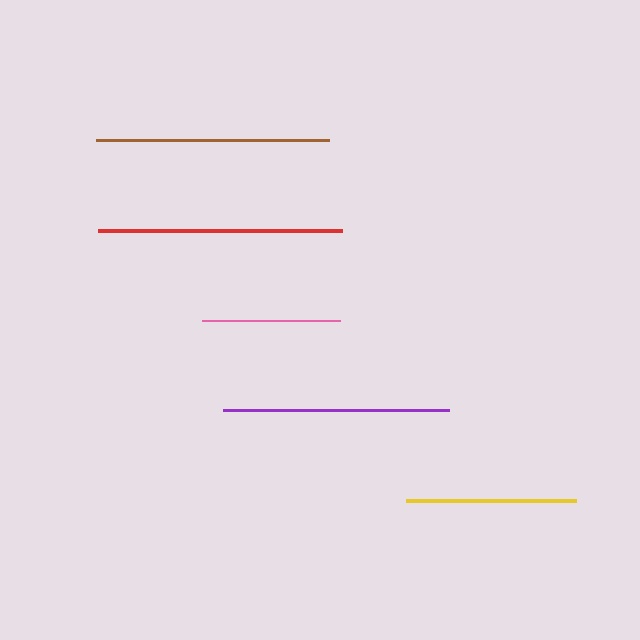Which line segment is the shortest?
The pink line is the shortest at approximately 138 pixels.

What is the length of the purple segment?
The purple segment is approximately 226 pixels long.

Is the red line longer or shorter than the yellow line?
The red line is longer than the yellow line.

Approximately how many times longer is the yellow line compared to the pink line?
The yellow line is approximately 1.2 times the length of the pink line.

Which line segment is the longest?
The red line is the longest at approximately 244 pixels.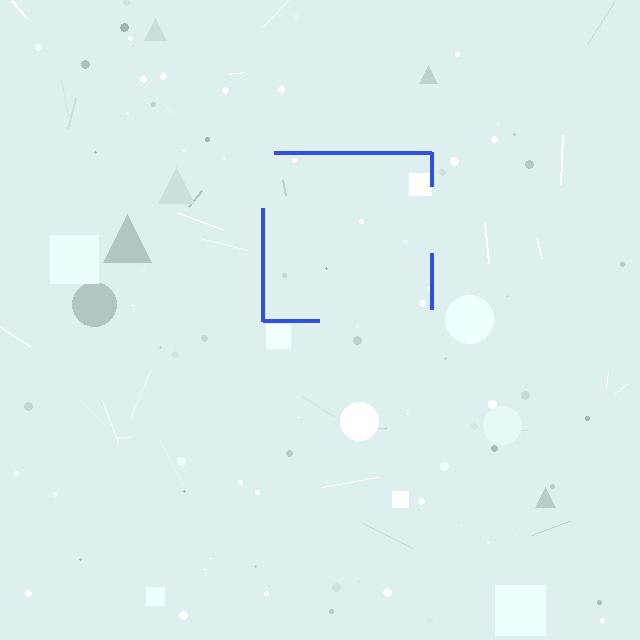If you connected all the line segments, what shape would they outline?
They would outline a square.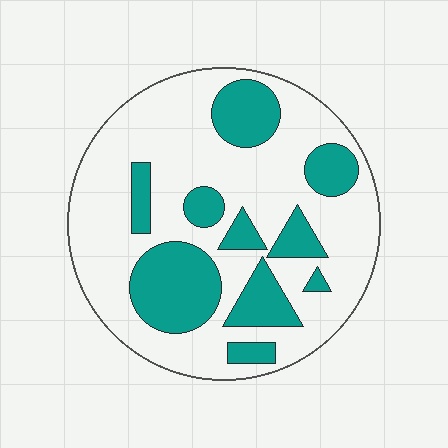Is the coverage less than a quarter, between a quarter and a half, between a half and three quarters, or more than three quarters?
Between a quarter and a half.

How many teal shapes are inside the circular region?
10.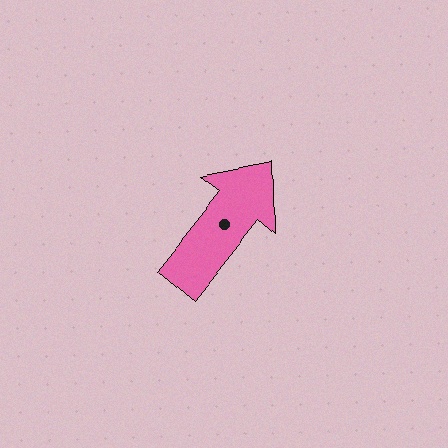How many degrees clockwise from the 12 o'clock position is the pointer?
Approximately 39 degrees.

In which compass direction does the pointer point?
Northeast.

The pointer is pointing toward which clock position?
Roughly 1 o'clock.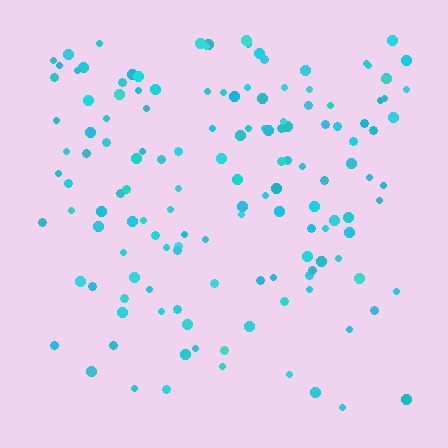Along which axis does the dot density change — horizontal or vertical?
Vertical.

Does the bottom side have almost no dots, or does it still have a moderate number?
Still a moderate number, just noticeably fewer than the top.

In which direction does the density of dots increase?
From bottom to top, with the top side densest.